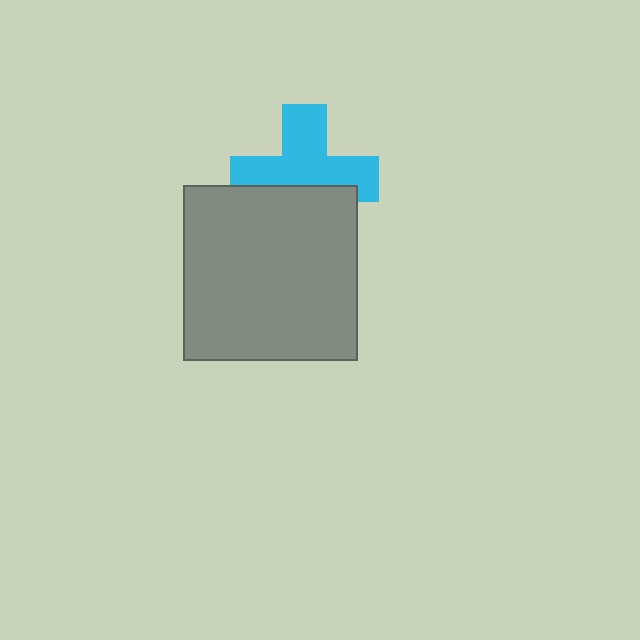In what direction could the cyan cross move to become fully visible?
The cyan cross could move up. That would shift it out from behind the gray square entirely.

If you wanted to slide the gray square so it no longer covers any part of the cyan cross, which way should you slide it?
Slide it down — that is the most direct way to separate the two shapes.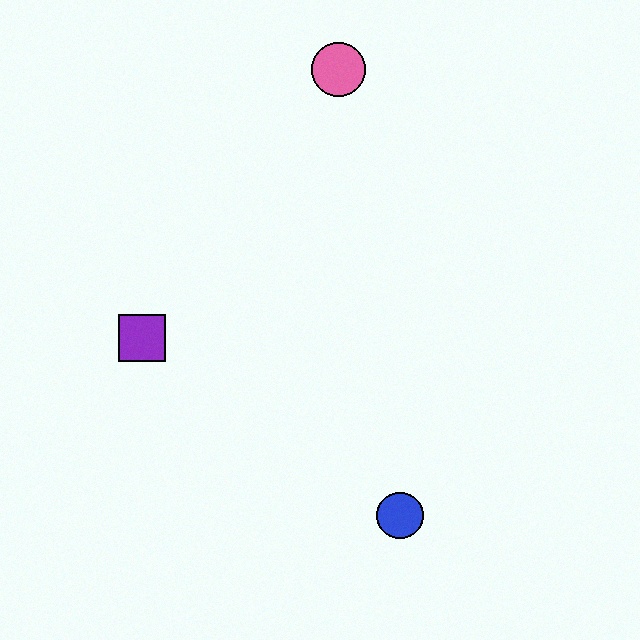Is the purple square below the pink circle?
Yes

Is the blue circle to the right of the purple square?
Yes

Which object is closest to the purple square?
The blue circle is closest to the purple square.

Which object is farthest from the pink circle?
The blue circle is farthest from the pink circle.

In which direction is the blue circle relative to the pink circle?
The blue circle is below the pink circle.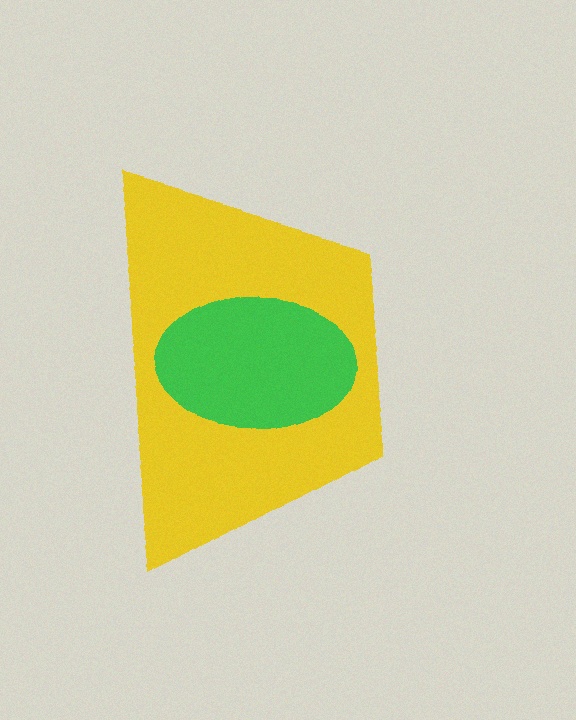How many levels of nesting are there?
2.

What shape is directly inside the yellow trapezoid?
The green ellipse.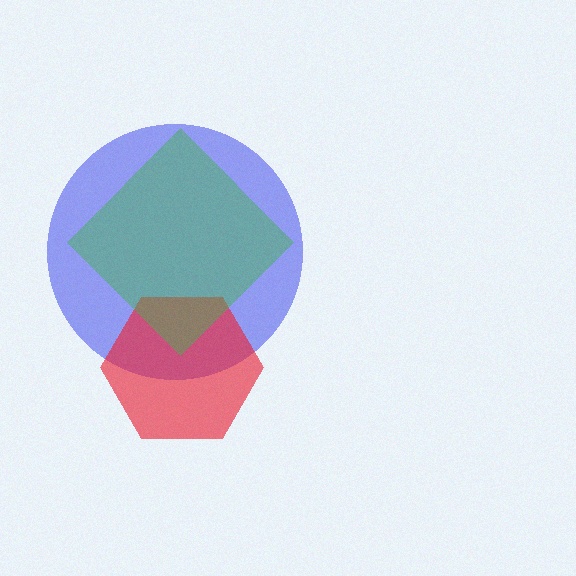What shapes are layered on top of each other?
The layered shapes are: a blue circle, a red hexagon, a green diamond.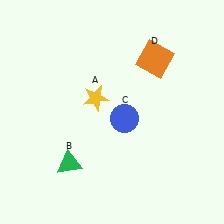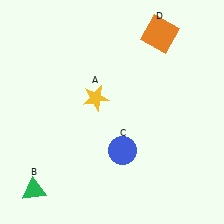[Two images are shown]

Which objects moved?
The objects that moved are: the green triangle (B), the blue circle (C), the orange square (D).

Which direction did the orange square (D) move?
The orange square (D) moved up.